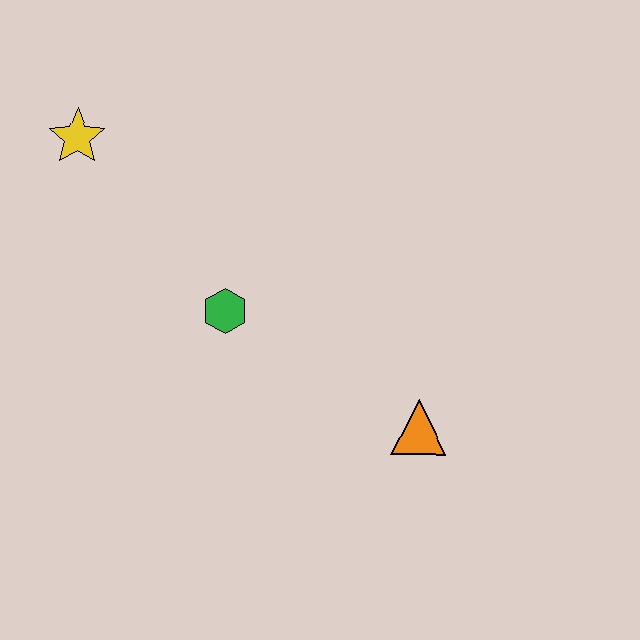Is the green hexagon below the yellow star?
Yes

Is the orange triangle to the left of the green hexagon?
No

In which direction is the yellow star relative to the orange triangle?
The yellow star is to the left of the orange triangle.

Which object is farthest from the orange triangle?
The yellow star is farthest from the orange triangle.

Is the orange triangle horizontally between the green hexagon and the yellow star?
No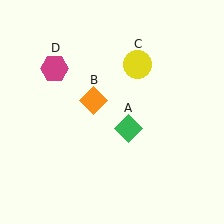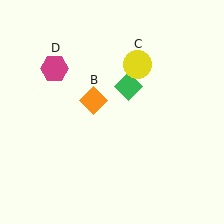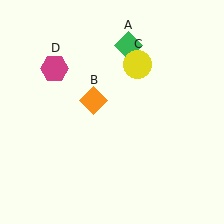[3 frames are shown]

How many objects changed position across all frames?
1 object changed position: green diamond (object A).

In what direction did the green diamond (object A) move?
The green diamond (object A) moved up.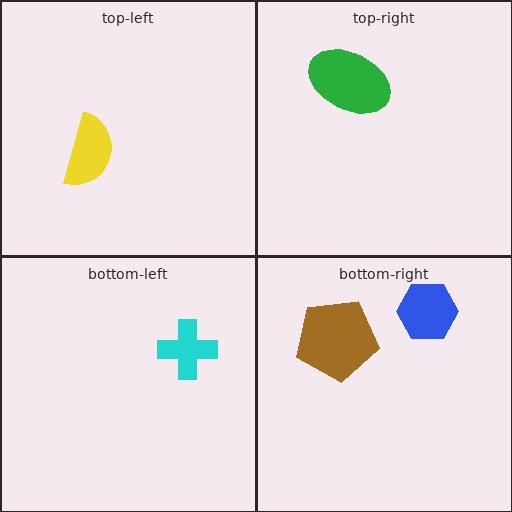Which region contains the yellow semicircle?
The top-left region.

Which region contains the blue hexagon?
The bottom-right region.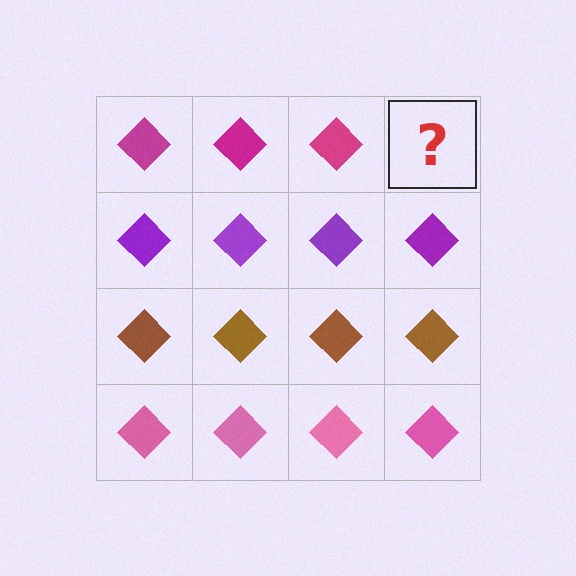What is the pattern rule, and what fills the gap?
The rule is that each row has a consistent color. The gap should be filled with a magenta diamond.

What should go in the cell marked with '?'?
The missing cell should contain a magenta diamond.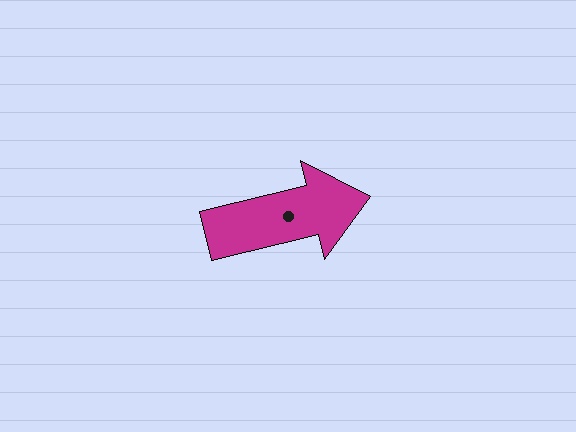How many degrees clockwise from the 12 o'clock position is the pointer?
Approximately 76 degrees.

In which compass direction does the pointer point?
East.